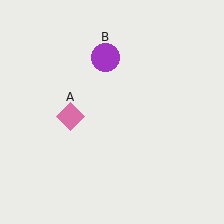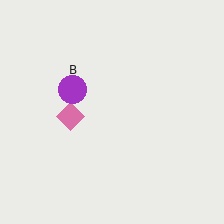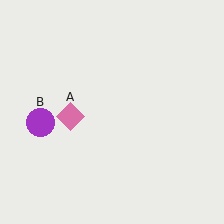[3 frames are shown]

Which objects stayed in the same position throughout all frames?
Pink diamond (object A) remained stationary.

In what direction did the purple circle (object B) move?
The purple circle (object B) moved down and to the left.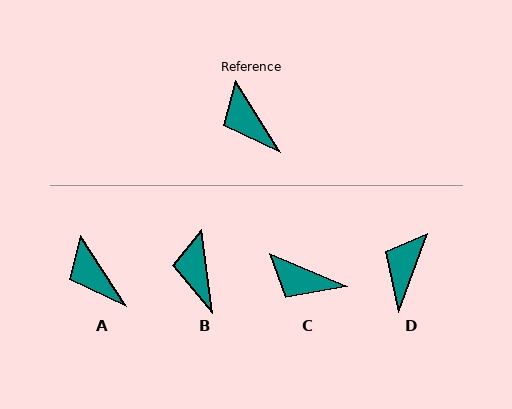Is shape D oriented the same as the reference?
No, it is off by about 53 degrees.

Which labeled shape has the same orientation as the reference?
A.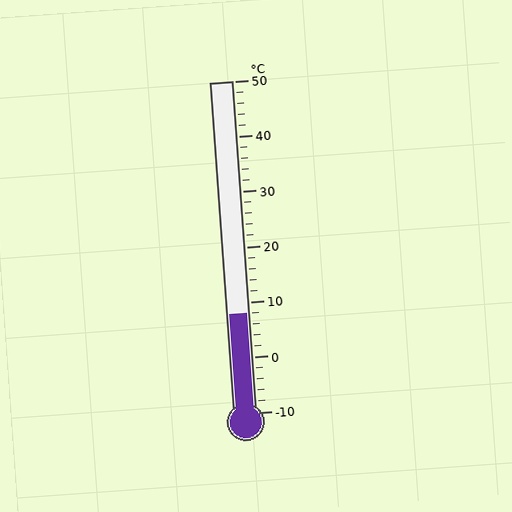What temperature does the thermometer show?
The thermometer shows approximately 8°C.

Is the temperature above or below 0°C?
The temperature is above 0°C.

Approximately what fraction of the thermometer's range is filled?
The thermometer is filled to approximately 30% of its range.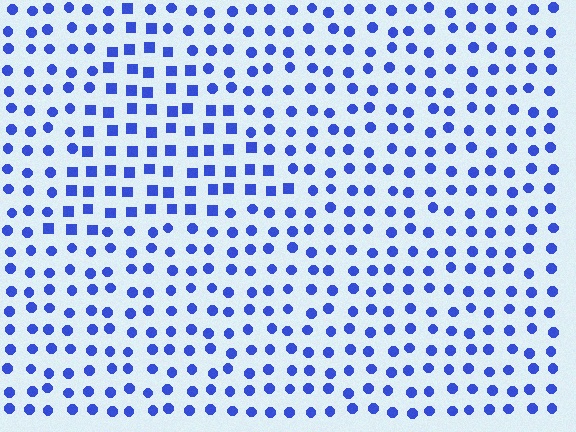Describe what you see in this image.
The image is filled with small blue elements arranged in a uniform grid. A triangle-shaped region contains squares, while the surrounding area contains circles. The boundary is defined purely by the change in element shape.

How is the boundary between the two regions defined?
The boundary is defined by a change in element shape: squares inside vs. circles outside. All elements share the same color and spacing.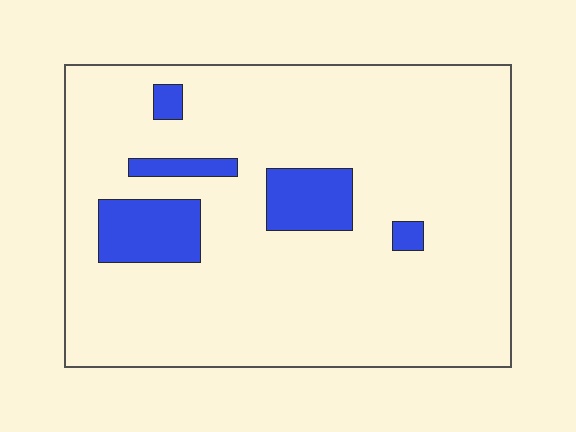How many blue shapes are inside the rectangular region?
5.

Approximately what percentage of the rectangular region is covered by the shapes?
Approximately 10%.